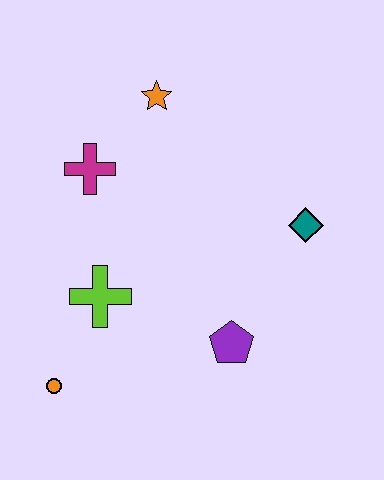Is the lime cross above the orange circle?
Yes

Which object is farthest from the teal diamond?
The orange circle is farthest from the teal diamond.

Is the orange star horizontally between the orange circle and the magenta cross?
No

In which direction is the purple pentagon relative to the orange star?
The purple pentagon is below the orange star.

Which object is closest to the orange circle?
The lime cross is closest to the orange circle.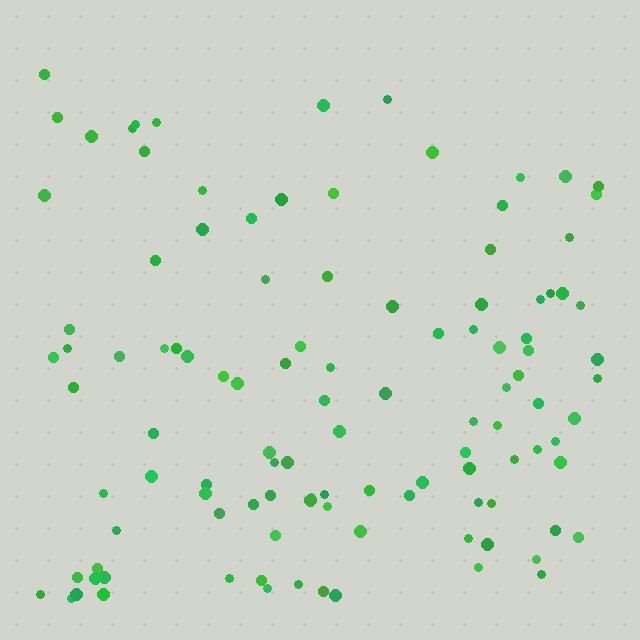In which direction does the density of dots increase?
From top to bottom, with the bottom side densest.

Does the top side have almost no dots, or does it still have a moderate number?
Still a moderate number, just noticeably fewer than the bottom.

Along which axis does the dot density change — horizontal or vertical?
Vertical.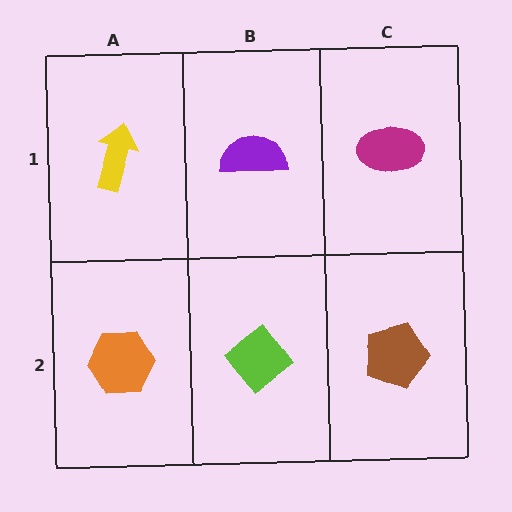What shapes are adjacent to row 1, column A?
An orange hexagon (row 2, column A), a purple semicircle (row 1, column B).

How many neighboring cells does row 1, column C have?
2.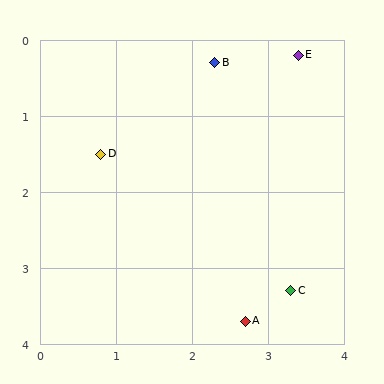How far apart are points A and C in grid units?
Points A and C are about 0.7 grid units apart.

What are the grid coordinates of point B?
Point B is at approximately (2.3, 0.3).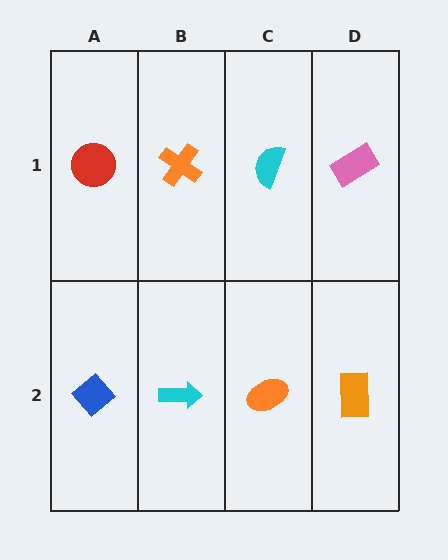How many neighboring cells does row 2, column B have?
3.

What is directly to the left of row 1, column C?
An orange cross.